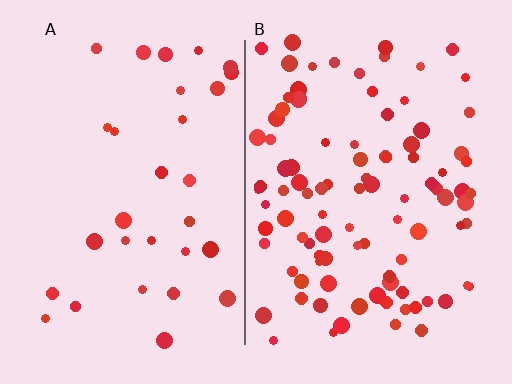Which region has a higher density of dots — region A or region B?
B (the right).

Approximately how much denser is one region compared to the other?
Approximately 3.1× — region B over region A.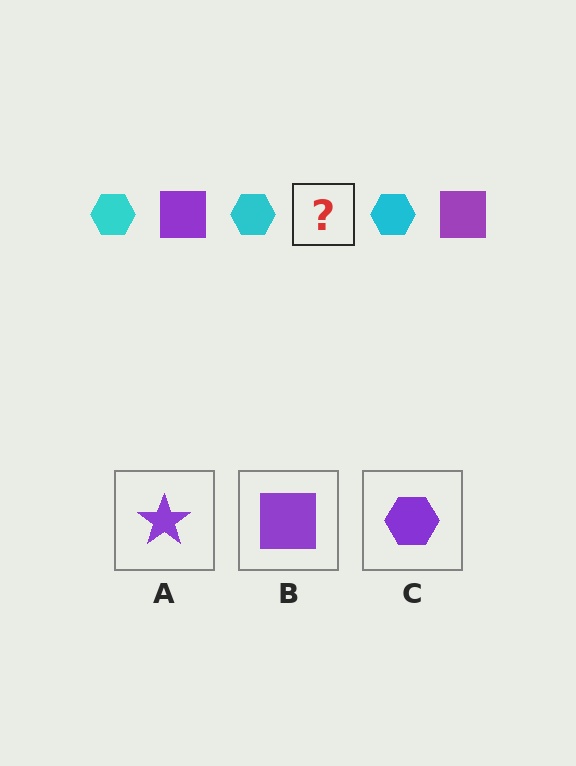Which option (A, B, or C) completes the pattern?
B.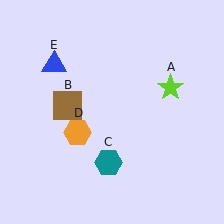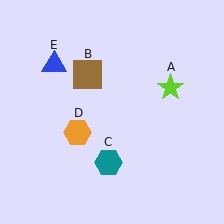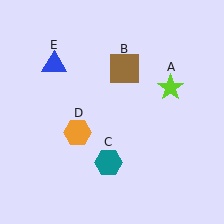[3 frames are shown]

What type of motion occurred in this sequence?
The brown square (object B) rotated clockwise around the center of the scene.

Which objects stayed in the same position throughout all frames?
Lime star (object A) and teal hexagon (object C) and orange hexagon (object D) and blue triangle (object E) remained stationary.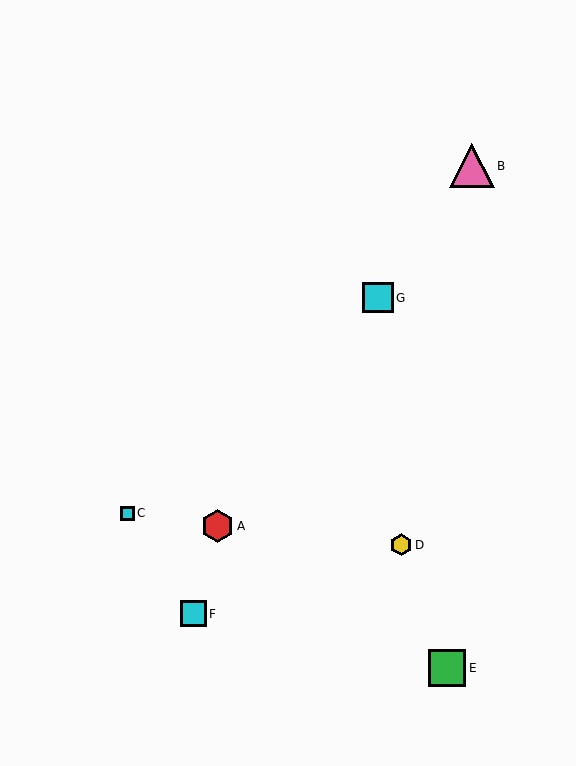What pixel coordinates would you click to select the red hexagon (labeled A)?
Click at (218, 526) to select the red hexagon A.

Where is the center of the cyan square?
The center of the cyan square is at (378, 298).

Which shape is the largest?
The pink triangle (labeled B) is the largest.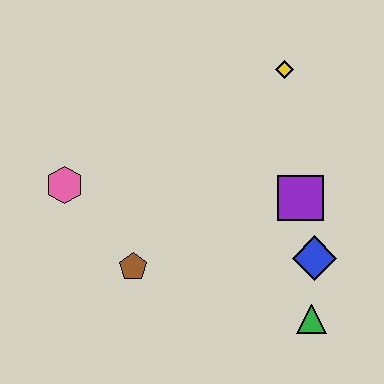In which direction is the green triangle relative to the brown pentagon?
The green triangle is to the right of the brown pentagon.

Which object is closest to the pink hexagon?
The brown pentagon is closest to the pink hexagon.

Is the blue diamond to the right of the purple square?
Yes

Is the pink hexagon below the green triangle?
No